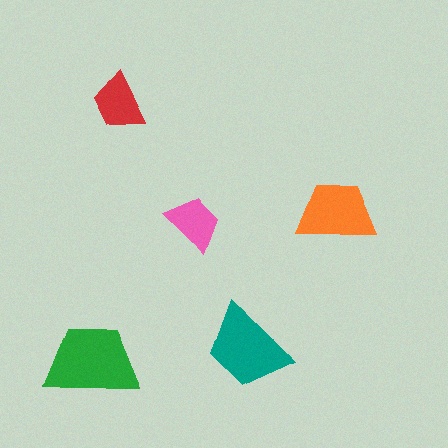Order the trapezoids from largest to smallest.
the green one, the teal one, the orange one, the red one, the pink one.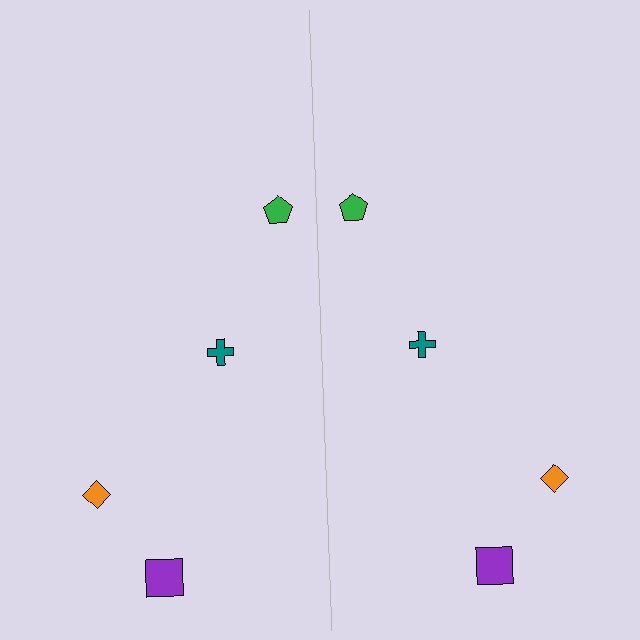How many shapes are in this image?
There are 8 shapes in this image.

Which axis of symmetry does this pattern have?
The pattern has a vertical axis of symmetry running through the center of the image.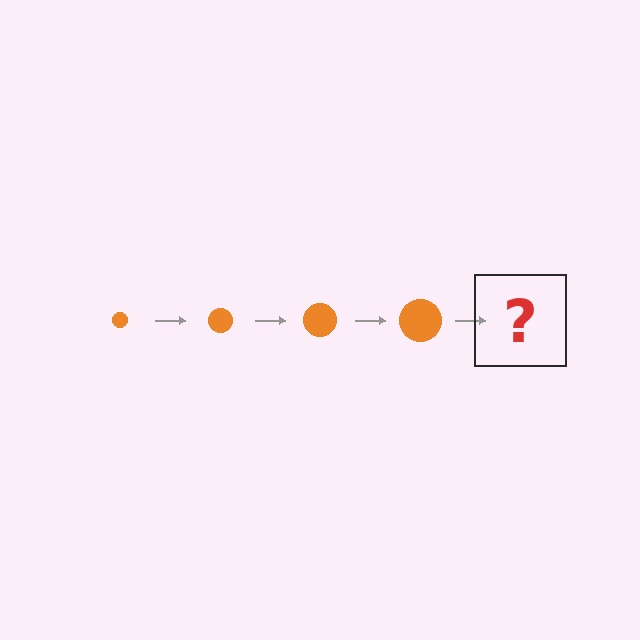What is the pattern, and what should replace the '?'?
The pattern is that the circle gets progressively larger each step. The '?' should be an orange circle, larger than the previous one.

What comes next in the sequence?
The next element should be an orange circle, larger than the previous one.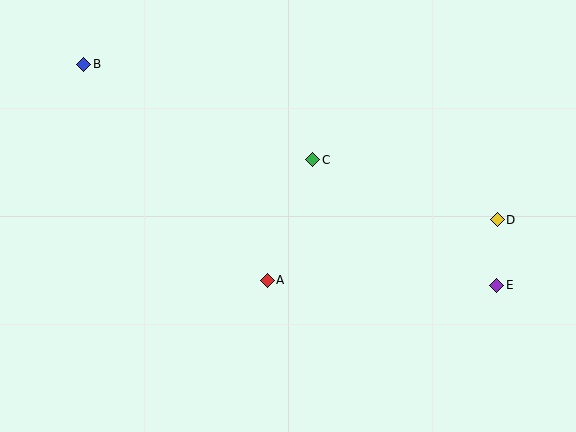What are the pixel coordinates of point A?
Point A is at (267, 280).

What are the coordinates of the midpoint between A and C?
The midpoint between A and C is at (290, 220).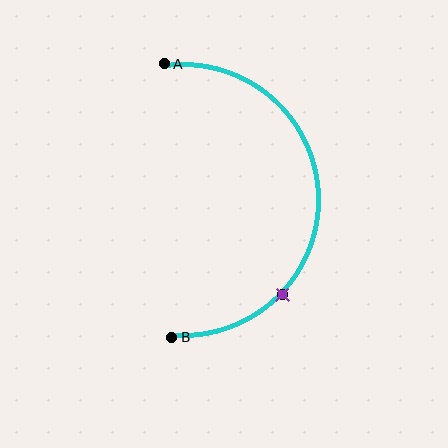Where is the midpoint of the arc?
The arc midpoint is the point on the curve farthest from the straight line joining A and B. It sits to the right of that line.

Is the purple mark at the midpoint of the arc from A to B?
No. The purple mark lies on the arc but is closer to endpoint B. The arc midpoint would be at the point on the curve equidistant along the arc from both A and B.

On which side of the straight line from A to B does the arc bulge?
The arc bulges to the right of the straight line connecting A and B.